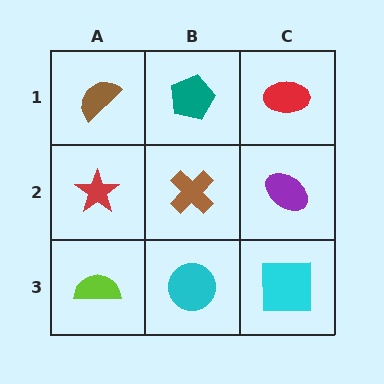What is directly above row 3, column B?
A brown cross.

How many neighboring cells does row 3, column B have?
3.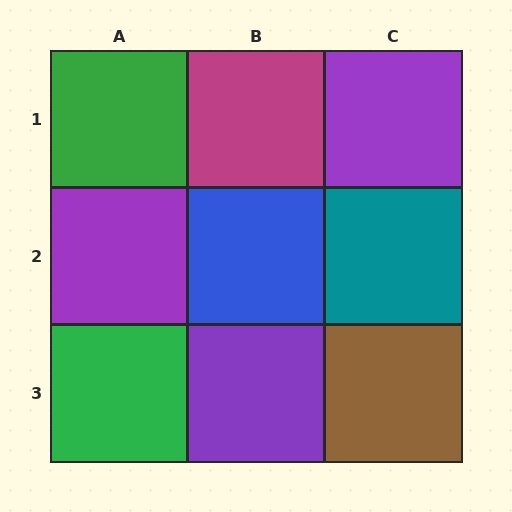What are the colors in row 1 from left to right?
Green, magenta, purple.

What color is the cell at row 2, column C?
Teal.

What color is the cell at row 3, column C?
Brown.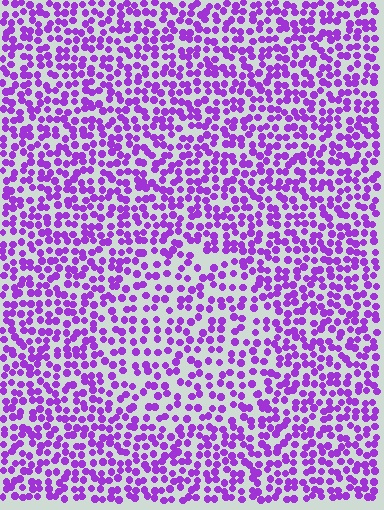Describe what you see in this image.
The image contains small purple elements arranged at two different densities. A circle-shaped region is visible where the elements are less densely packed than the surrounding area.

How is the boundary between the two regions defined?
The boundary is defined by a change in element density (approximately 1.5x ratio). All elements are the same color, size, and shape.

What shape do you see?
I see a circle.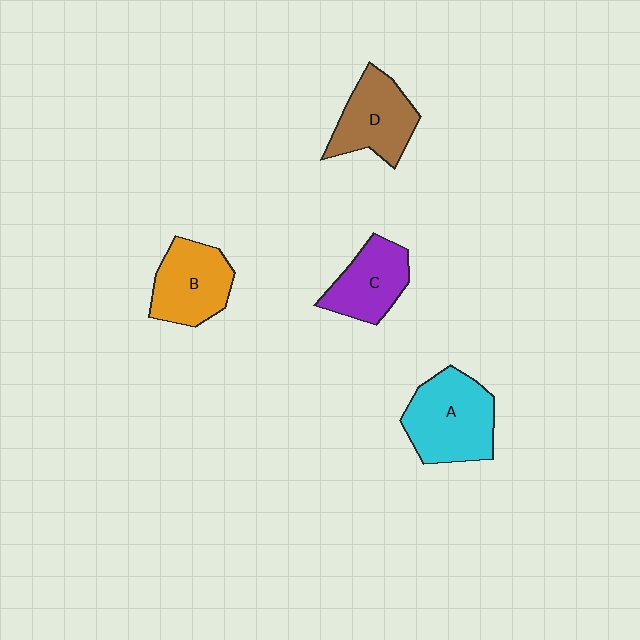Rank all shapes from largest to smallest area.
From largest to smallest: A (cyan), B (orange), D (brown), C (purple).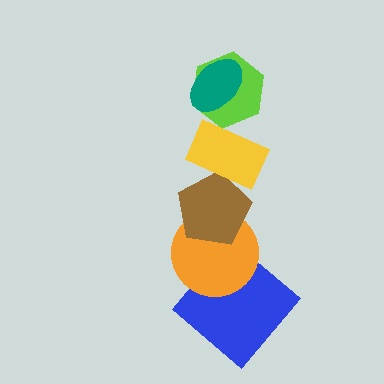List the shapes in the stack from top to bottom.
From top to bottom: the teal ellipse, the lime hexagon, the yellow rectangle, the brown pentagon, the orange circle, the blue diamond.